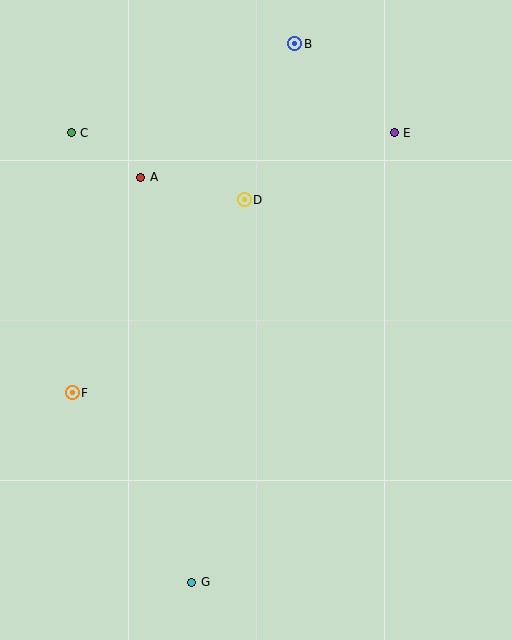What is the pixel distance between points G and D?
The distance between G and D is 386 pixels.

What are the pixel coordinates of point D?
Point D is at (244, 200).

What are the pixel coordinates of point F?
Point F is at (72, 393).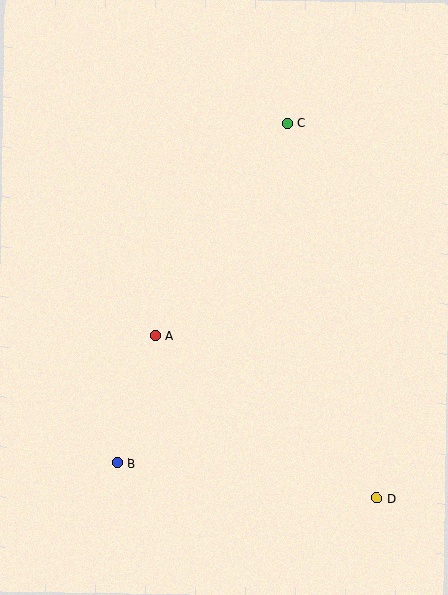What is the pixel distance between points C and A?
The distance between C and A is 250 pixels.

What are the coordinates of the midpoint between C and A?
The midpoint between C and A is at (221, 229).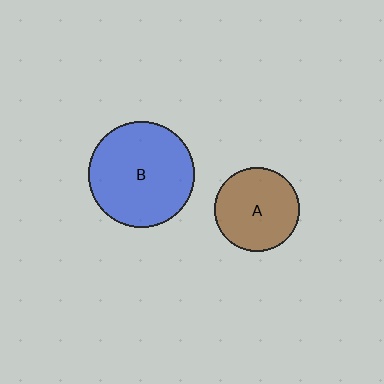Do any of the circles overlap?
No, none of the circles overlap.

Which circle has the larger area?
Circle B (blue).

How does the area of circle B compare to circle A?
Approximately 1.6 times.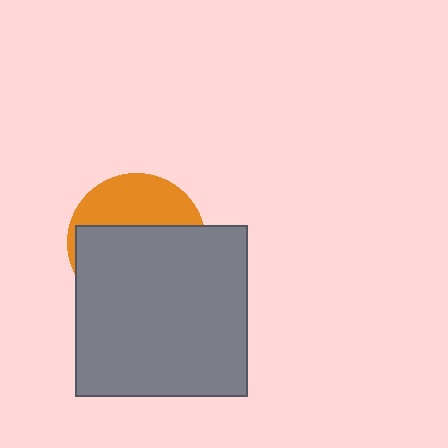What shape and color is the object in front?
The object in front is a gray square.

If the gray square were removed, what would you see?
You would see the complete orange circle.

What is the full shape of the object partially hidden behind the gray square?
The partially hidden object is an orange circle.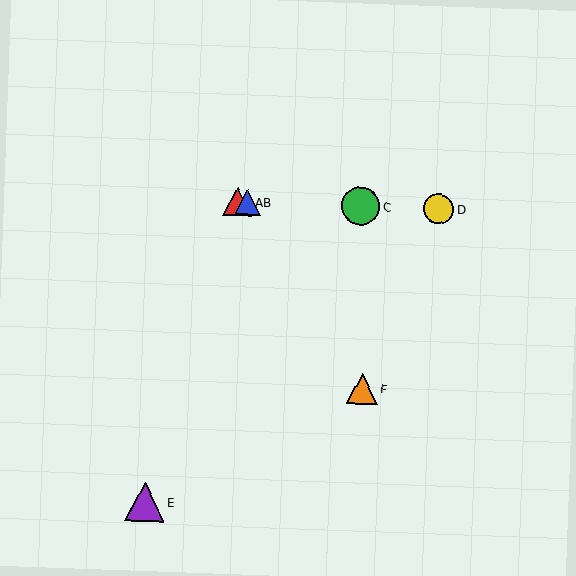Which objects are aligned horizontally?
Objects A, B, C, D are aligned horizontally.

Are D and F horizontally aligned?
No, D is at y≈209 and F is at y≈389.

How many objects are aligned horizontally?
4 objects (A, B, C, D) are aligned horizontally.